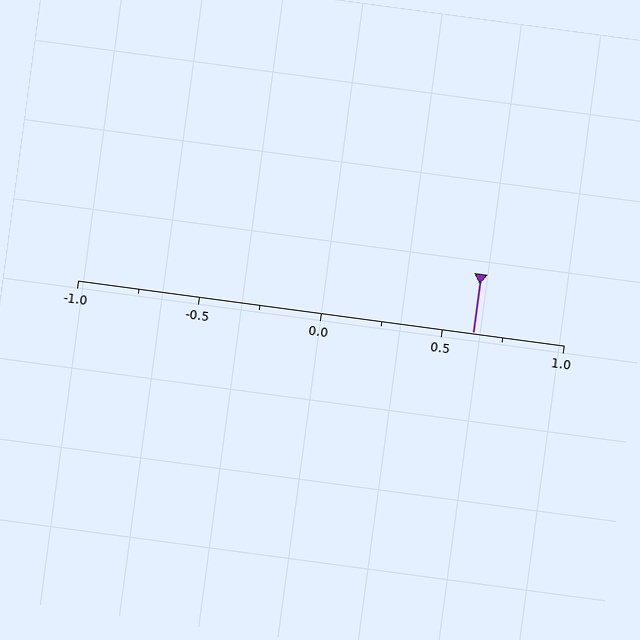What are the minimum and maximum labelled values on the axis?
The axis runs from -1.0 to 1.0.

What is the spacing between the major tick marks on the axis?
The major ticks are spaced 0.5 apart.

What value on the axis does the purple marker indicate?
The marker indicates approximately 0.62.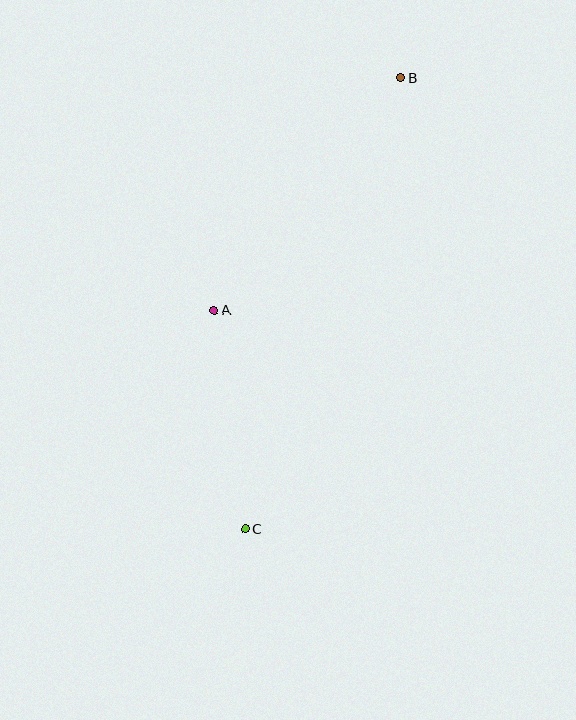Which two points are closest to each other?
Points A and C are closest to each other.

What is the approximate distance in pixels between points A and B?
The distance between A and B is approximately 298 pixels.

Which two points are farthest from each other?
Points B and C are farthest from each other.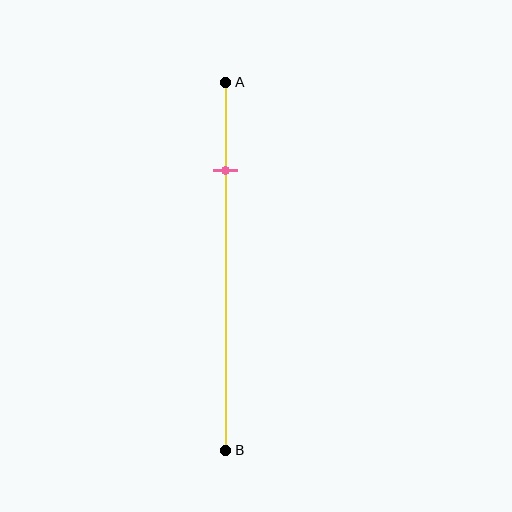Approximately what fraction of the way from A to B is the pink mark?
The pink mark is approximately 25% of the way from A to B.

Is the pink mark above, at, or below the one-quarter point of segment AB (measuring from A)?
The pink mark is approximately at the one-quarter point of segment AB.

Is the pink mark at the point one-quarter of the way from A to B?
Yes, the mark is approximately at the one-quarter point.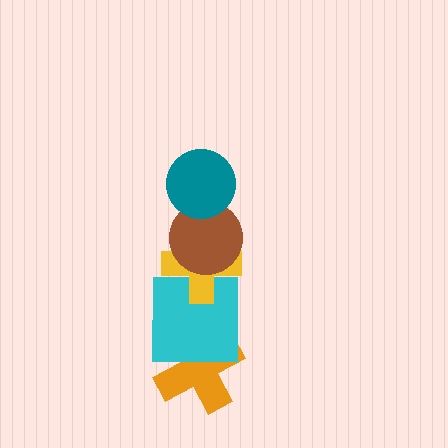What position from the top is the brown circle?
The brown circle is 2nd from the top.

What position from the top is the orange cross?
The orange cross is 5th from the top.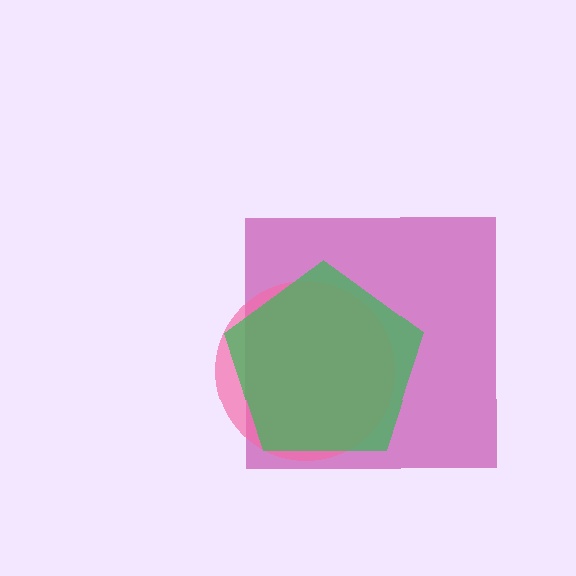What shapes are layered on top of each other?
The layered shapes are: a magenta square, a pink circle, a green pentagon.